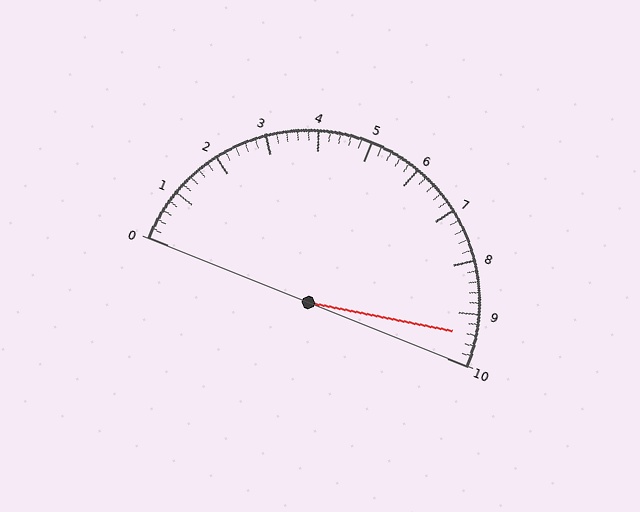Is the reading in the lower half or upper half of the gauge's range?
The reading is in the upper half of the range (0 to 10).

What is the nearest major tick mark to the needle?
The nearest major tick mark is 9.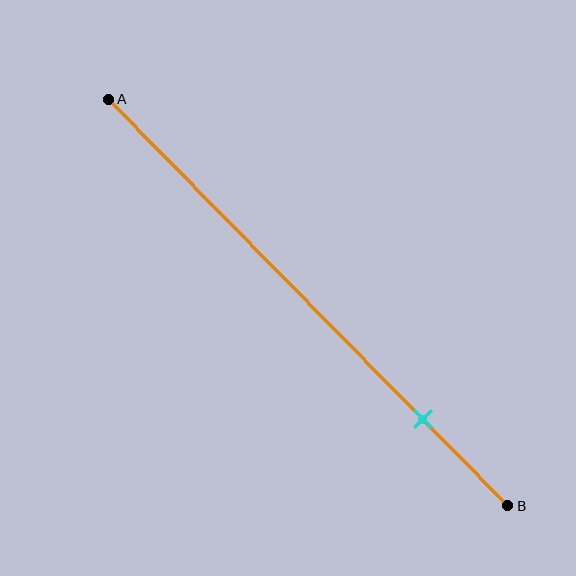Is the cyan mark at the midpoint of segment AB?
No, the mark is at about 80% from A, not at the 50% midpoint.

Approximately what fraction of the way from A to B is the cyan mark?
The cyan mark is approximately 80% of the way from A to B.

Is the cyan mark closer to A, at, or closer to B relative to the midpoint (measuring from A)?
The cyan mark is closer to point B than the midpoint of segment AB.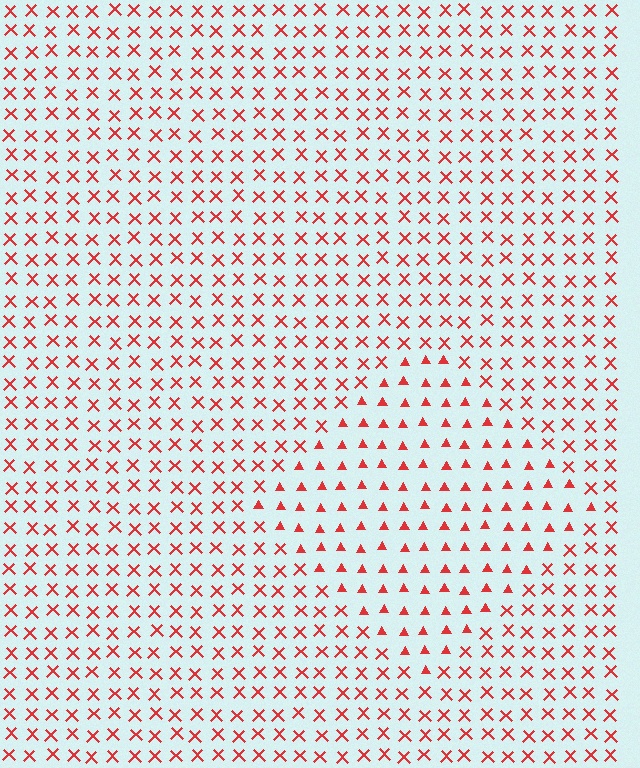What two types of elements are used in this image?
The image uses triangles inside the diamond region and X marks outside it.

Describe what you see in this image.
The image is filled with small red elements arranged in a uniform grid. A diamond-shaped region contains triangles, while the surrounding area contains X marks. The boundary is defined purely by the change in element shape.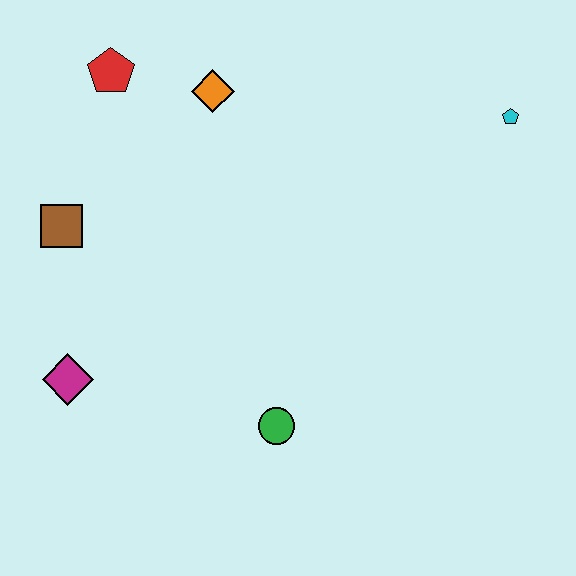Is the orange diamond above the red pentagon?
No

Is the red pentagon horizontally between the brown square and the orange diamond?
Yes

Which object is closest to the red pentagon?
The orange diamond is closest to the red pentagon.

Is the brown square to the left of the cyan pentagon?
Yes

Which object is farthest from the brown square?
The cyan pentagon is farthest from the brown square.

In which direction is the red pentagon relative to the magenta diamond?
The red pentagon is above the magenta diamond.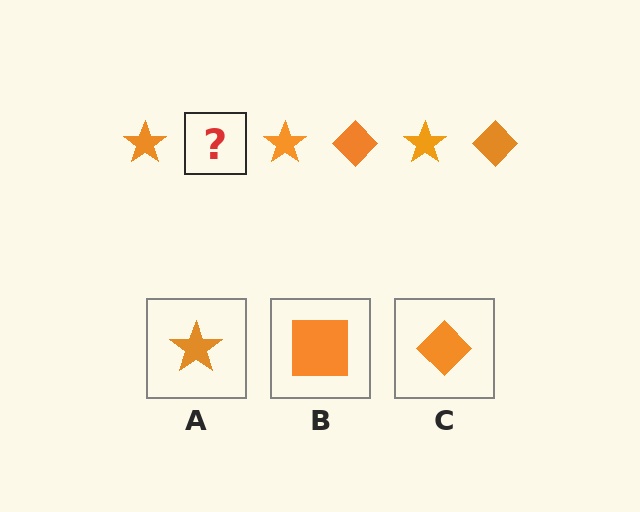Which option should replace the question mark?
Option C.